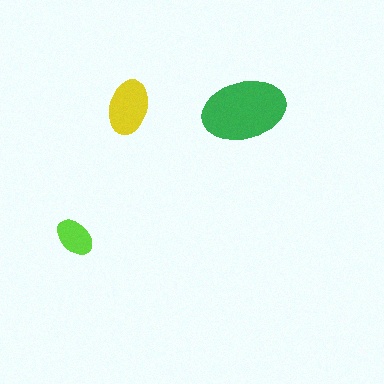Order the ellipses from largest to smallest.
the green one, the yellow one, the lime one.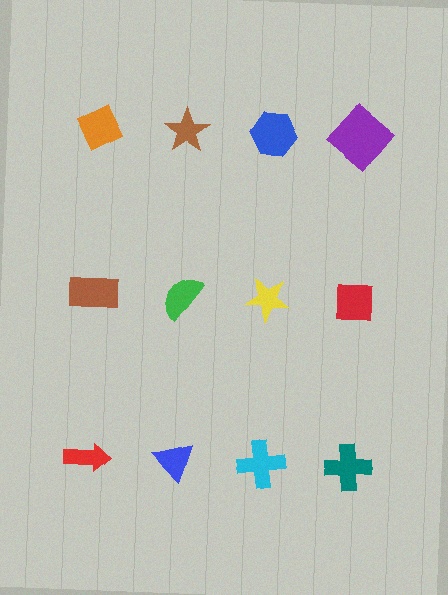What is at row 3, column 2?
A blue triangle.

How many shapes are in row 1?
4 shapes.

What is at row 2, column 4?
A red square.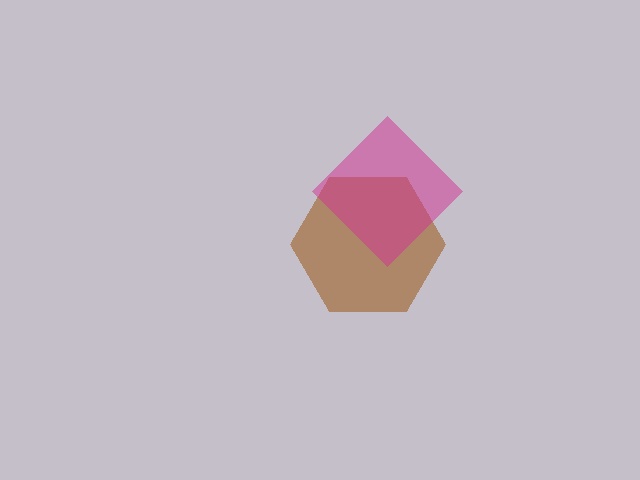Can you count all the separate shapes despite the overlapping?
Yes, there are 2 separate shapes.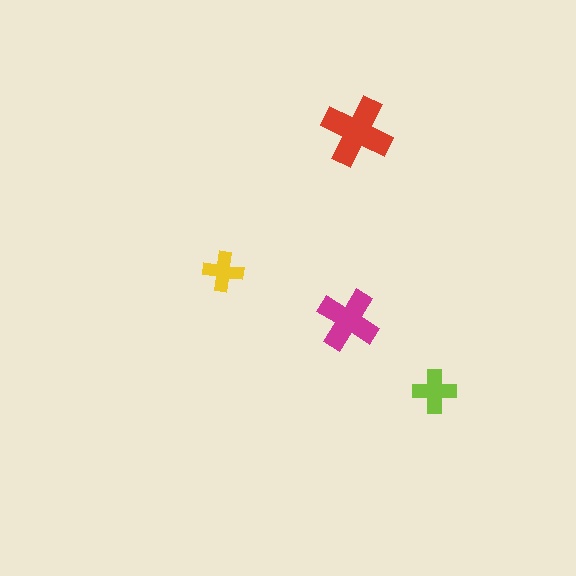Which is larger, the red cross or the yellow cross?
The red one.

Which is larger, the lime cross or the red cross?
The red one.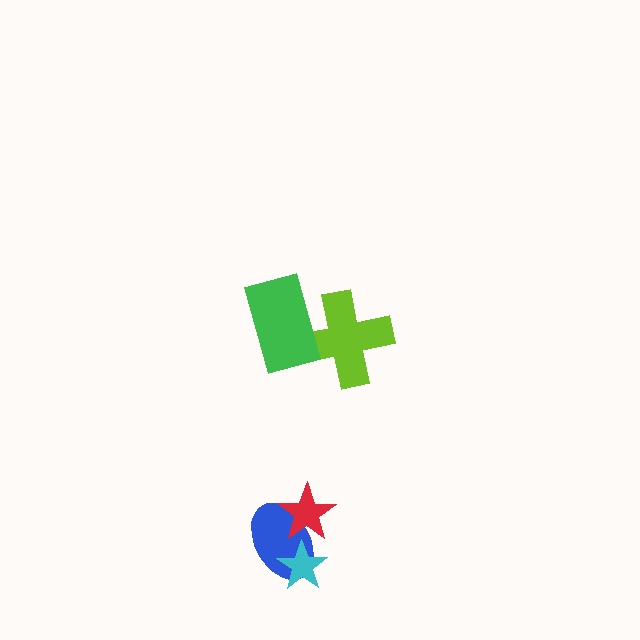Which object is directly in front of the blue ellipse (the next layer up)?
The red star is directly in front of the blue ellipse.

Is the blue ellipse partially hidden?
Yes, it is partially covered by another shape.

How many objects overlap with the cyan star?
1 object overlaps with the cyan star.